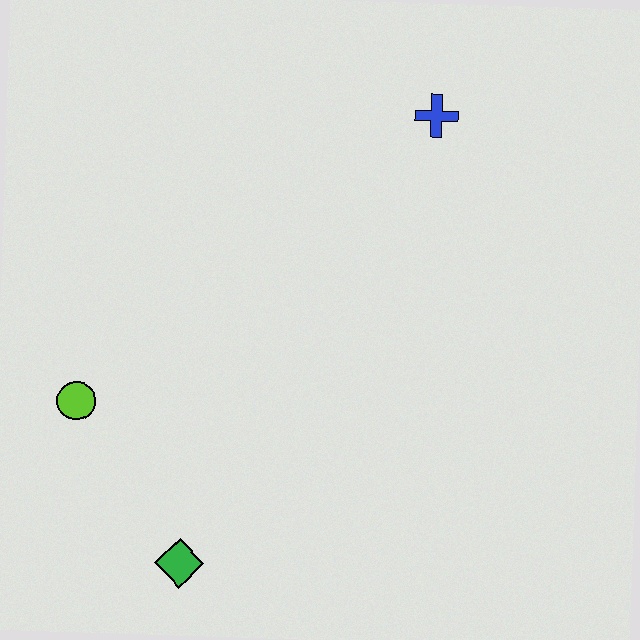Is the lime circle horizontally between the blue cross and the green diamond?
No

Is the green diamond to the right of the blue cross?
No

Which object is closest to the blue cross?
The lime circle is closest to the blue cross.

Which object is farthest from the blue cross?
The green diamond is farthest from the blue cross.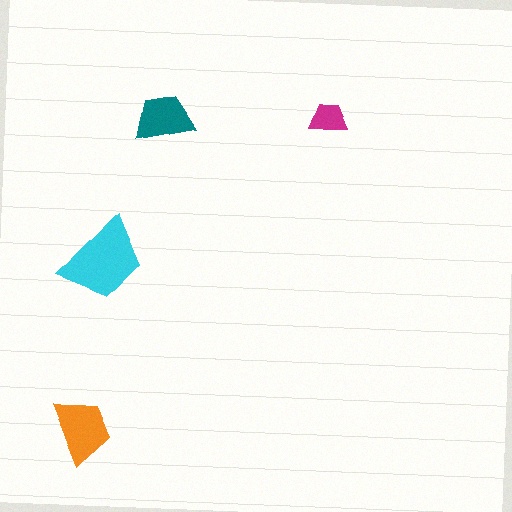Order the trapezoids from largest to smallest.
the cyan one, the orange one, the teal one, the magenta one.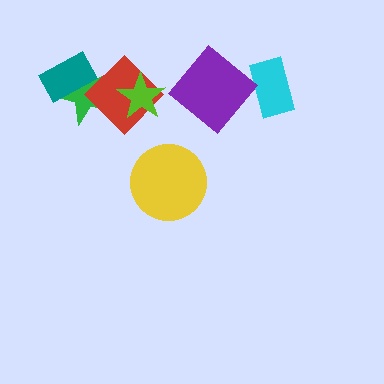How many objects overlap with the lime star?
1 object overlaps with the lime star.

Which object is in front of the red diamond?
The lime star is in front of the red diamond.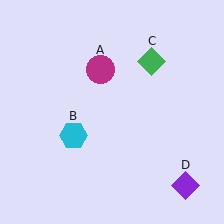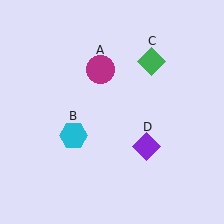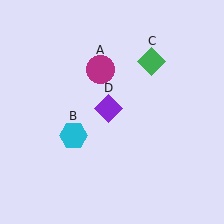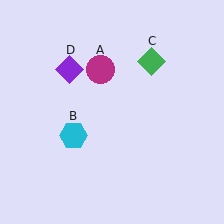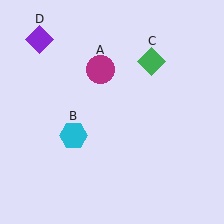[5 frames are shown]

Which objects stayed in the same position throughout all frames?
Magenta circle (object A) and cyan hexagon (object B) and green diamond (object C) remained stationary.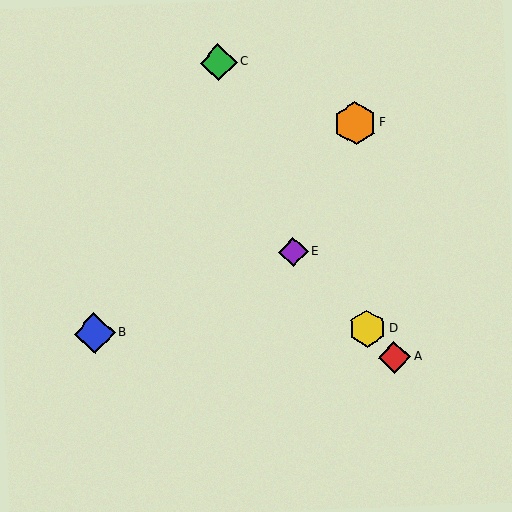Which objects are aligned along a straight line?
Objects A, D, E are aligned along a straight line.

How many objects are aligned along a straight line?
3 objects (A, D, E) are aligned along a straight line.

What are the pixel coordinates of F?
Object F is at (355, 123).